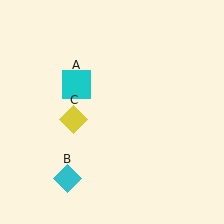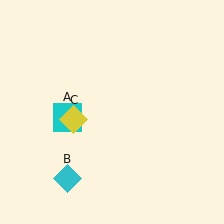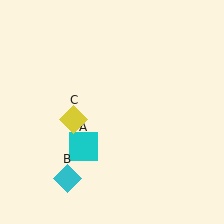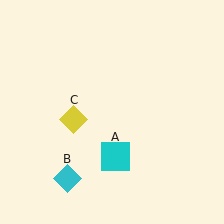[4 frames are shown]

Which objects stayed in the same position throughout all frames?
Cyan diamond (object B) and yellow diamond (object C) remained stationary.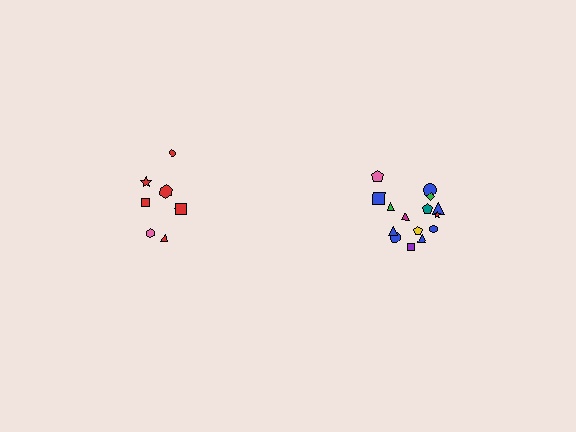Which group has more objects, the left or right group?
The right group.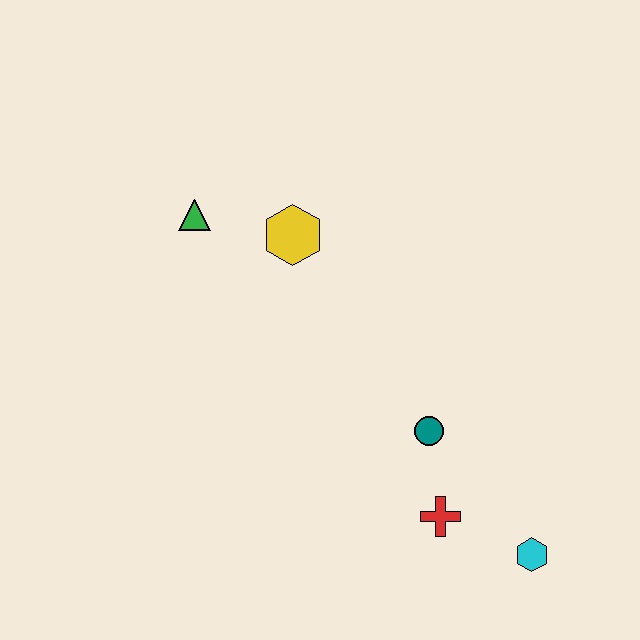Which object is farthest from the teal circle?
The green triangle is farthest from the teal circle.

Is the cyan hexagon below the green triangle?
Yes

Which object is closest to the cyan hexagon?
The red cross is closest to the cyan hexagon.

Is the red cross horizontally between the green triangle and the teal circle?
No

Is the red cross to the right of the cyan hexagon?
No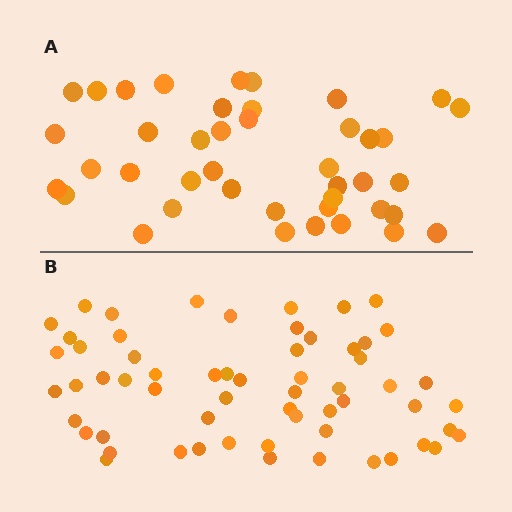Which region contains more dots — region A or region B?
Region B (the bottom region) has more dots.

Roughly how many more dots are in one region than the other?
Region B has approximately 20 more dots than region A.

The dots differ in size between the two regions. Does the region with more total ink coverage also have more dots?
No. Region A has more total ink coverage because its dots are larger, but region B actually contains more individual dots. Total area can be misleading — the number of items is what matters here.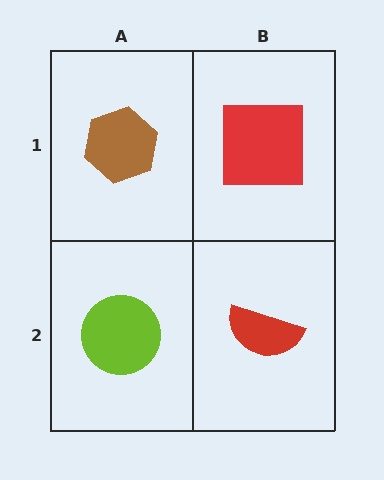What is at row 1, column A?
A brown hexagon.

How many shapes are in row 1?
2 shapes.